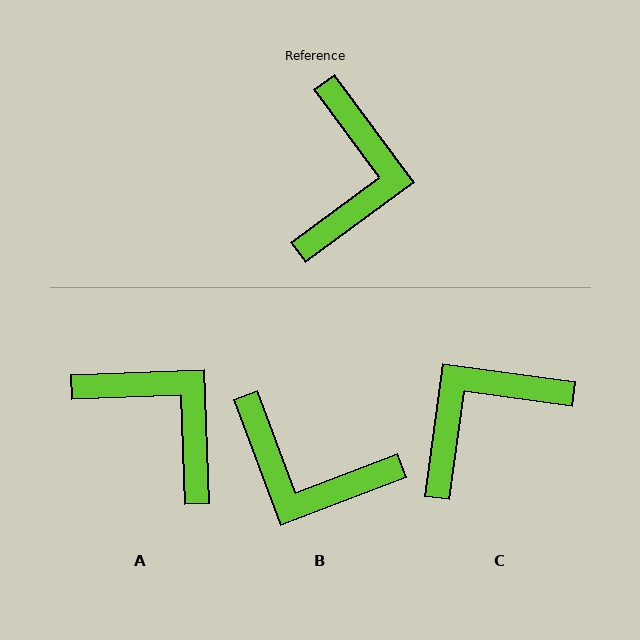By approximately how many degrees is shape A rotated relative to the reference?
Approximately 56 degrees counter-clockwise.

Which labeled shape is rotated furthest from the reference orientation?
C, about 136 degrees away.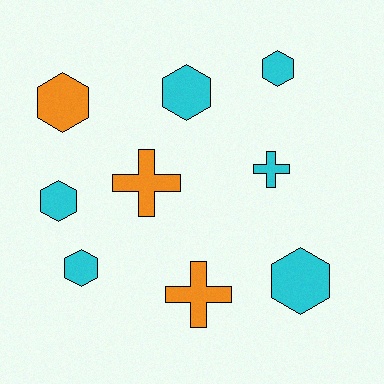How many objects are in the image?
There are 9 objects.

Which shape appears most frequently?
Hexagon, with 6 objects.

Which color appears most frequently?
Cyan, with 6 objects.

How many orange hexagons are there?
There is 1 orange hexagon.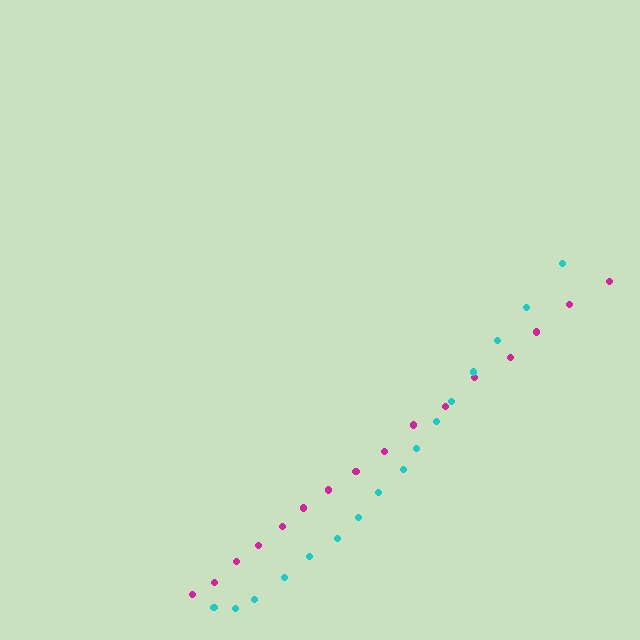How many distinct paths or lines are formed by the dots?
There are 2 distinct paths.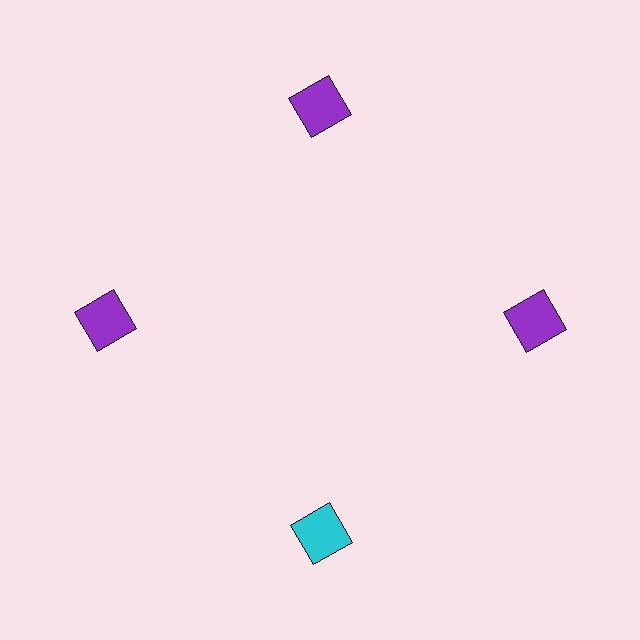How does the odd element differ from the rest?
It has a different color: cyan instead of purple.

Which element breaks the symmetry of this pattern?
The cyan square at roughly the 6 o'clock position breaks the symmetry. All other shapes are purple squares.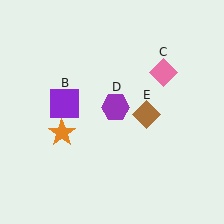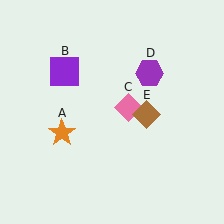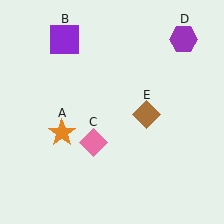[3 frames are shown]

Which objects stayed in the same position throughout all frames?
Orange star (object A) and brown diamond (object E) remained stationary.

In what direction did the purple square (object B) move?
The purple square (object B) moved up.